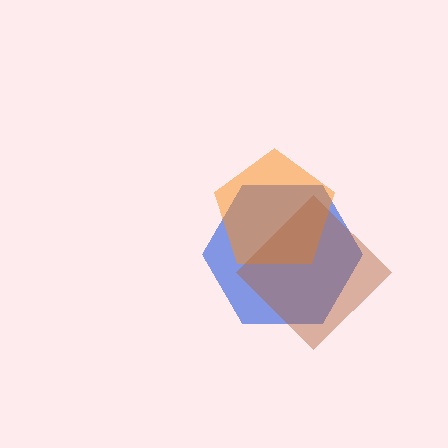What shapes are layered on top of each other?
The layered shapes are: a blue hexagon, an orange pentagon, a brown diamond.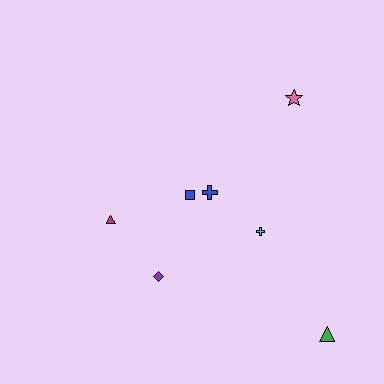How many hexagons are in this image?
There are no hexagons.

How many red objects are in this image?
There are no red objects.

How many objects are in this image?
There are 7 objects.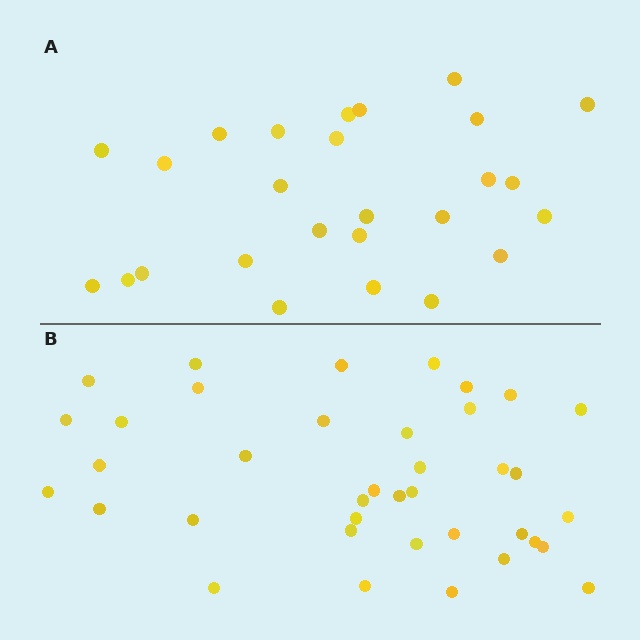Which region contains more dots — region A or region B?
Region B (the bottom region) has more dots.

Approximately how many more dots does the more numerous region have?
Region B has roughly 12 or so more dots than region A.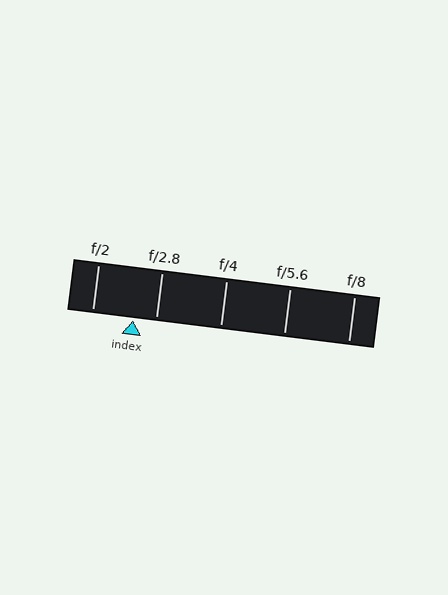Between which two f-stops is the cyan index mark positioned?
The index mark is between f/2 and f/2.8.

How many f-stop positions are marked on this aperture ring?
There are 5 f-stop positions marked.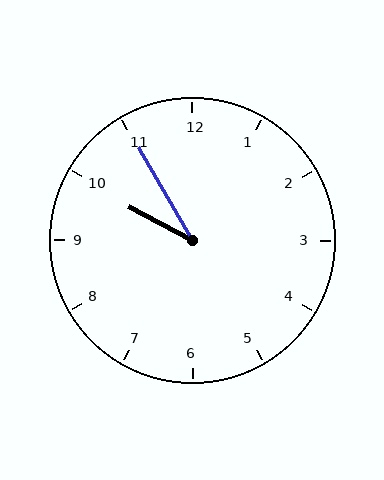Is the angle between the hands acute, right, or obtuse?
It is acute.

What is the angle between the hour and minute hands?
Approximately 32 degrees.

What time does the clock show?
9:55.